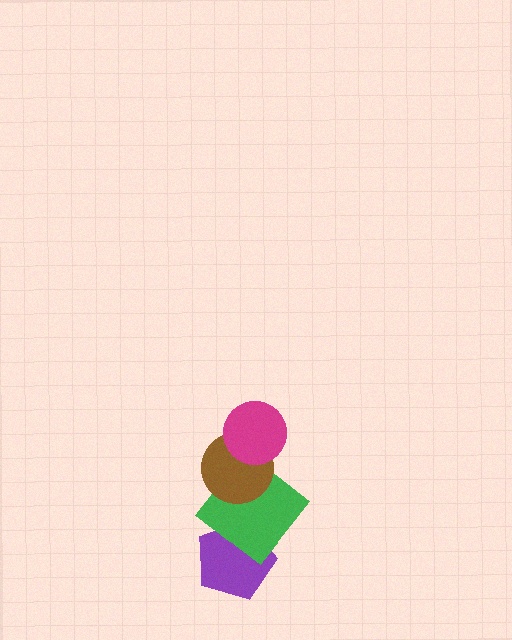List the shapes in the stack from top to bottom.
From top to bottom: the magenta circle, the brown circle, the green diamond, the purple pentagon.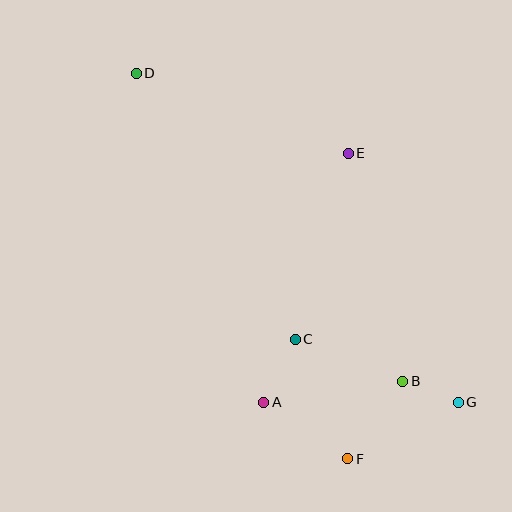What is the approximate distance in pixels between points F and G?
The distance between F and G is approximately 124 pixels.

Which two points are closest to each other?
Points B and G are closest to each other.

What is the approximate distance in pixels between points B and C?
The distance between B and C is approximately 115 pixels.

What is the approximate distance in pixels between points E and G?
The distance between E and G is approximately 272 pixels.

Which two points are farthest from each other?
Points D and G are farthest from each other.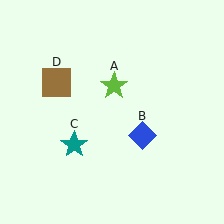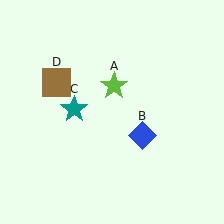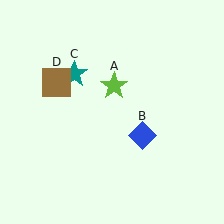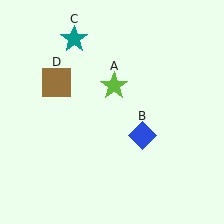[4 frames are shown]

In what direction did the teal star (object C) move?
The teal star (object C) moved up.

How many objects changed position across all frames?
1 object changed position: teal star (object C).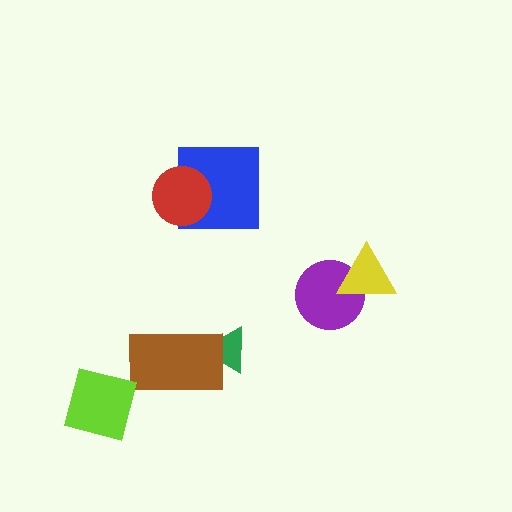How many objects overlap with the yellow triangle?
1 object overlaps with the yellow triangle.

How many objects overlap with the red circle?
1 object overlaps with the red circle.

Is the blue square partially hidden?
Yes, it is partially covered by another shape.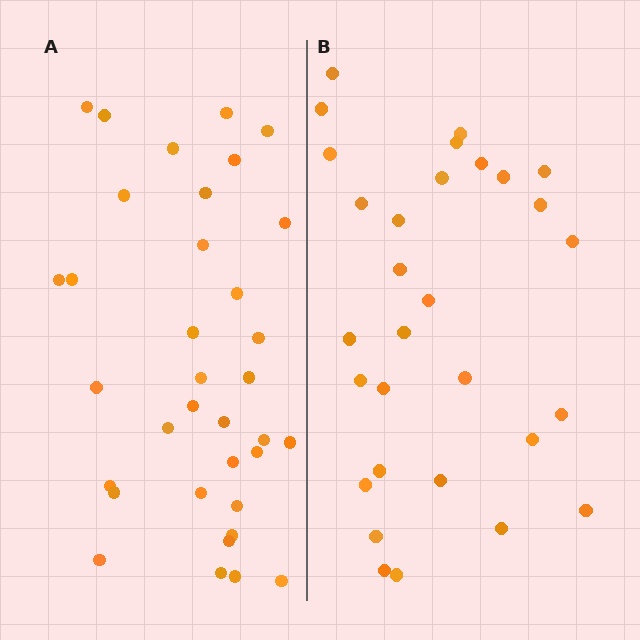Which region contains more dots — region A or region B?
Region A (the left region) has more dots.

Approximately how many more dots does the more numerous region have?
Region A has about 5 more dots than region B.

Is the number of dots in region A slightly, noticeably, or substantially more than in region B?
Region A has only slightly more — the two regions are fairly close. The ratio is roughly 1.2 to 1.